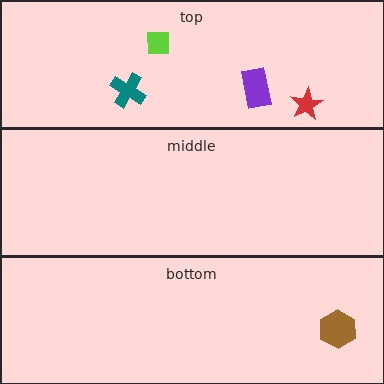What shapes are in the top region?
The teal cross, the purple rectangle, the lime square, the red star.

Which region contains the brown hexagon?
The bottom region.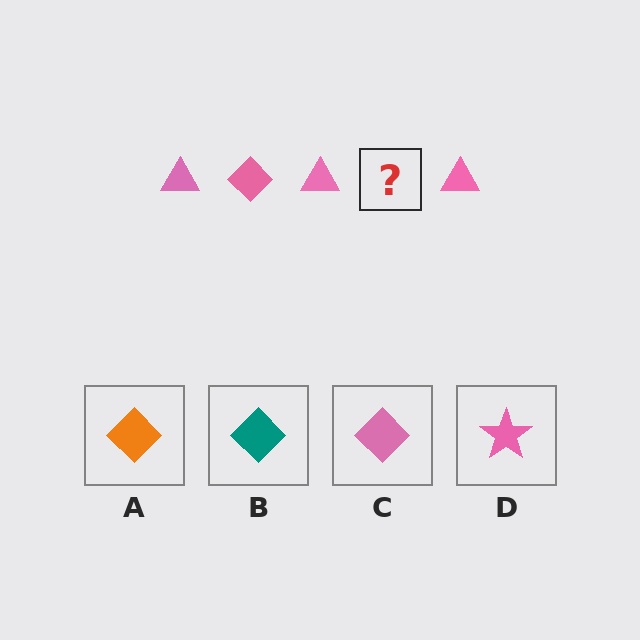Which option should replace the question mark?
Option C.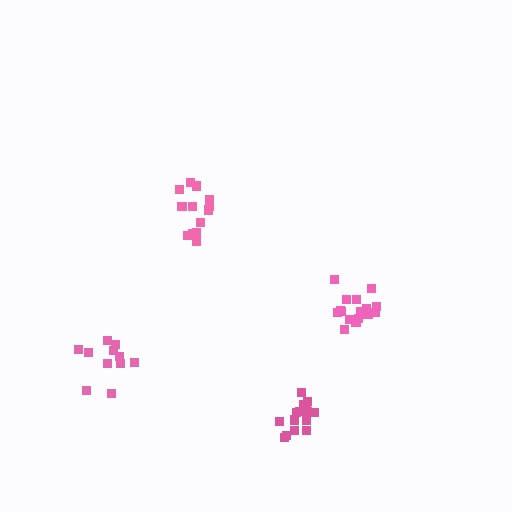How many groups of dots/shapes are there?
There are 4 groups.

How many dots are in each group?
Group 1: 16 dots, Group 2: 15 dots, Group 3: 17 dots, Group 4: 11 dots (59 total).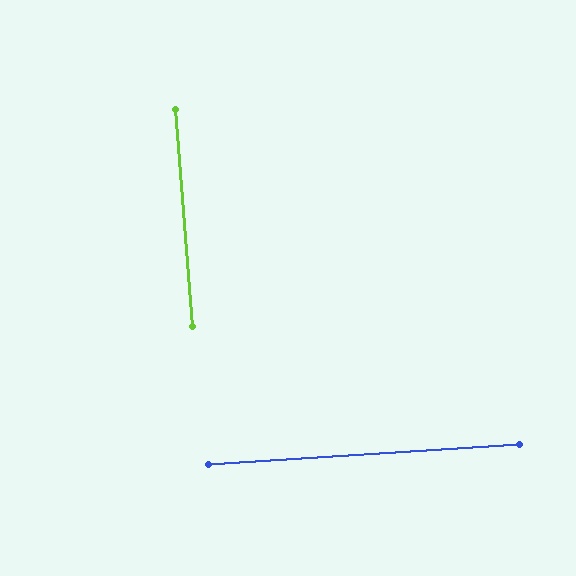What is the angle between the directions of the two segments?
Approximately 89 degrees.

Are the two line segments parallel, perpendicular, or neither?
Perpendicular — they meet at approximately 89°.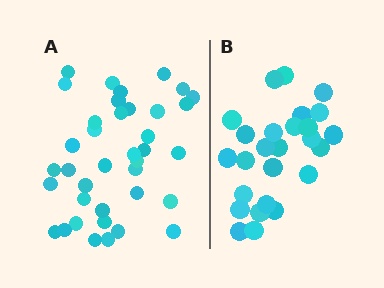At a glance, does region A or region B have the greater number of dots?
Region A (the left region) has more dots.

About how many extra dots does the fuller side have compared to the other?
Region A has roughly 12 or so more dots than region B.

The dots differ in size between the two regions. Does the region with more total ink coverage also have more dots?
No. Region B has more total ink coverage because its dots are larger, but region A actually contains more individual dots. Total area can be misleading — the number of items is what matters here.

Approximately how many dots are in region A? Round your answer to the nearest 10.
About 40 dots. (The exact count is 38, which rounds to 40.)